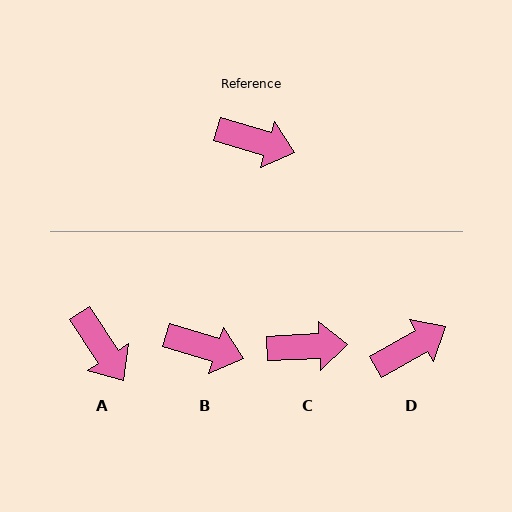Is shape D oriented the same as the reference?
No, it is off by about 47 degrees.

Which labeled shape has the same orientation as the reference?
B.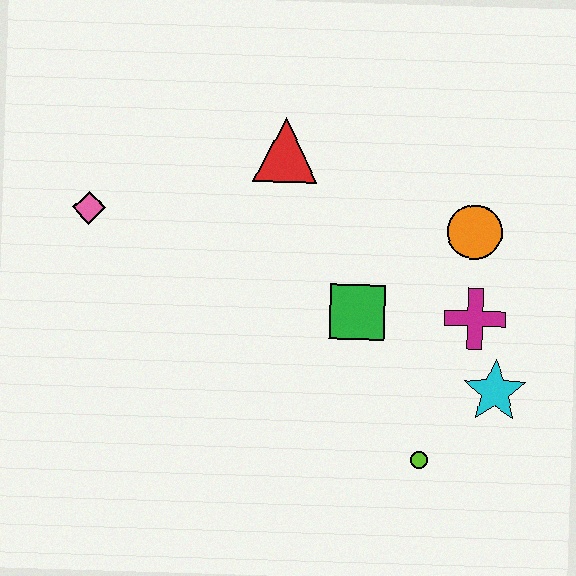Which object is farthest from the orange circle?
The pink diamond is farthest from the orange circle.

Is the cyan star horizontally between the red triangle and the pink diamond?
No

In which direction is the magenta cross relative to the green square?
The magenta cross is to the right of the green square.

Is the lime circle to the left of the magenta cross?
Yes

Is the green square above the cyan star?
Yes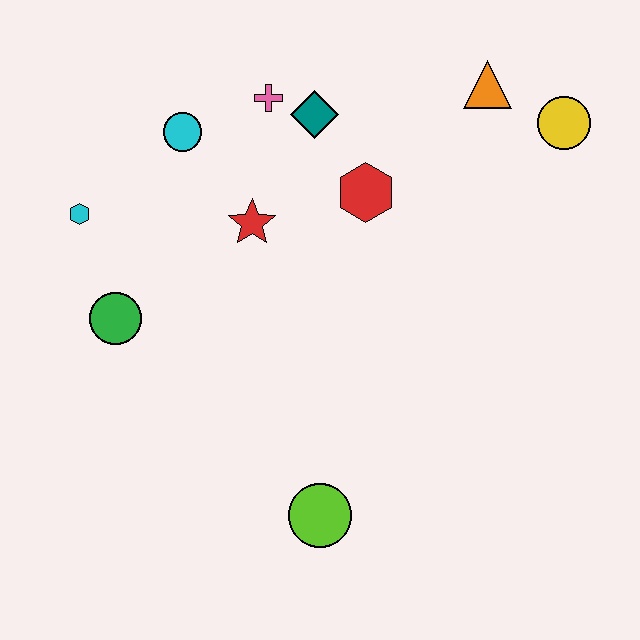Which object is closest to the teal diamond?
The pink cross is closest to the teal diamond.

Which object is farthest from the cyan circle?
The lime circle is farthest from the cyan circle.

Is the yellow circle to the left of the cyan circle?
No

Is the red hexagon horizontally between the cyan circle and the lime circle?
No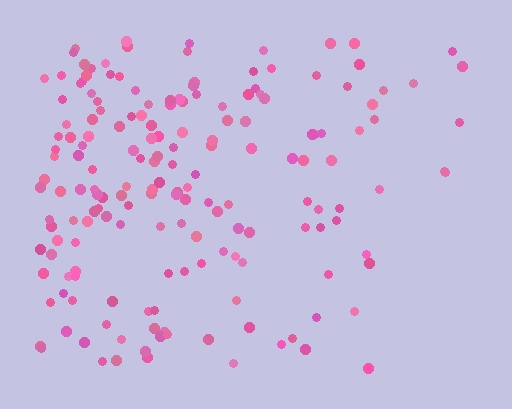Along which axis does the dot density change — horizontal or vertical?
Horizontal.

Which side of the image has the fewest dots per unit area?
The right.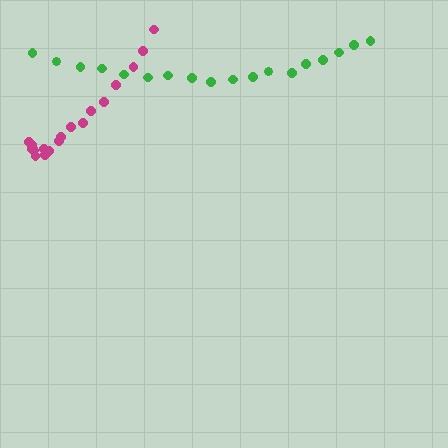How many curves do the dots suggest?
There are 2 distinct paths.